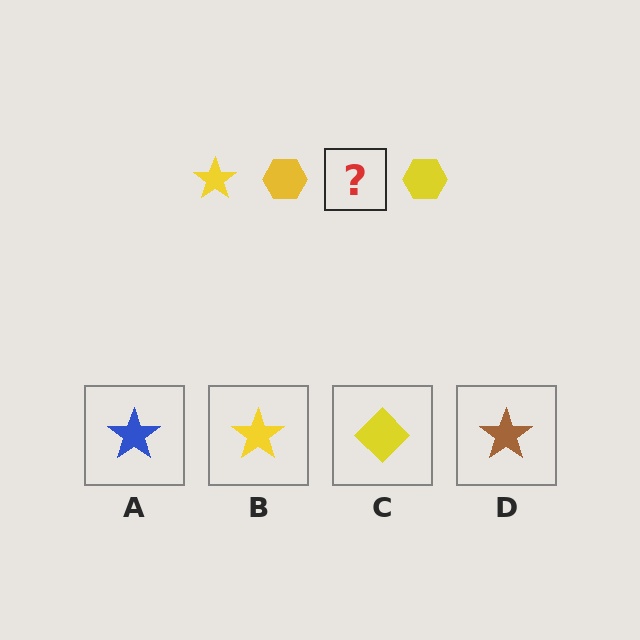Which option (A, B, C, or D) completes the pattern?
B.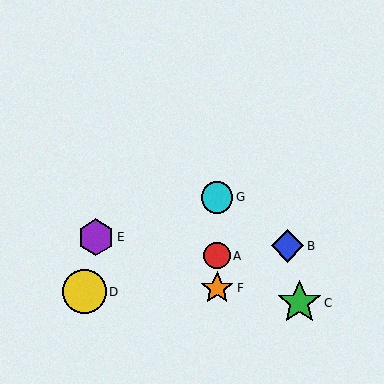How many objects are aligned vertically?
3 objects (A, F, G) are aligned vertically.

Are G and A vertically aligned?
Yes, both are at x≈217.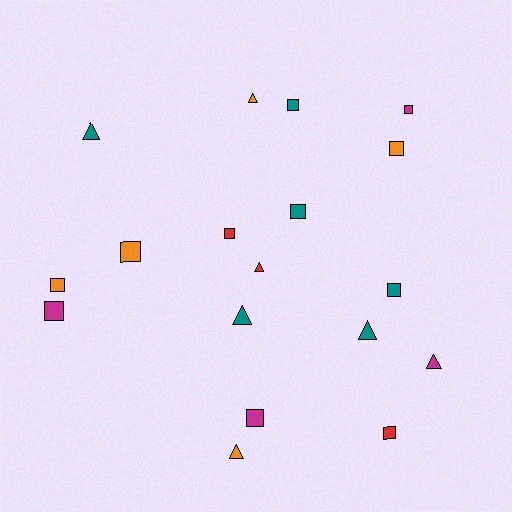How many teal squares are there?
There are 3 teal squares.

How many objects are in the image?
There are 18 objects.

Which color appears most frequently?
Teal, with 6 objects.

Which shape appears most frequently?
Square, with 11 objects.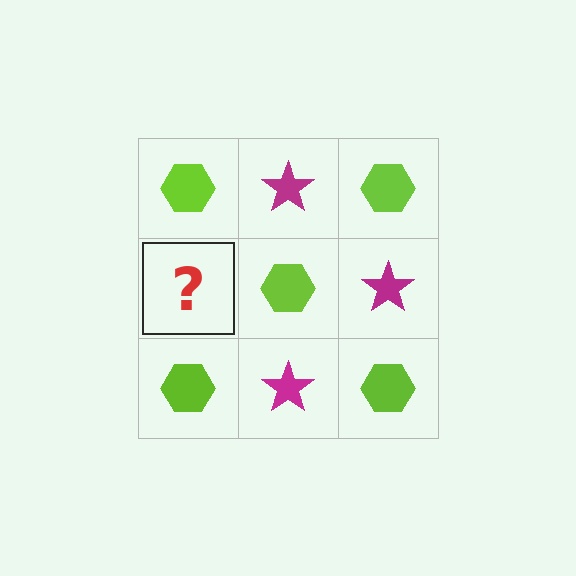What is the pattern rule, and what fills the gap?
The rule is that it alternates lime hexagon and magenta star in a checkerboard pattern. The gap should be filled with a magenta star.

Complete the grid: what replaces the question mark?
The question mark should be replaced with a magenta star.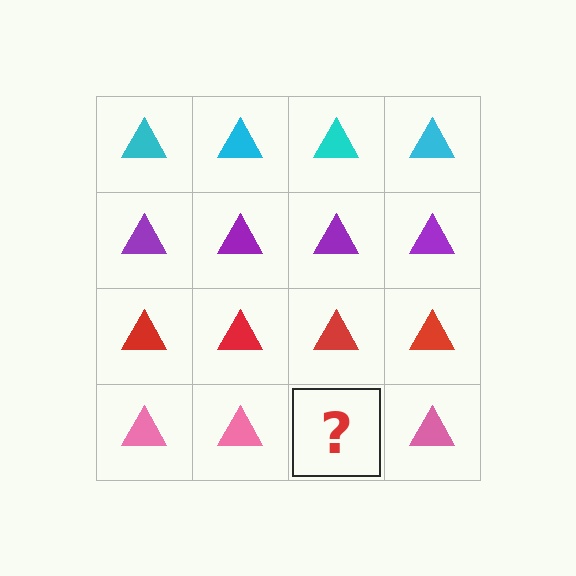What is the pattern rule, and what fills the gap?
The rule is that each row has a consistent color. The gap should be filled with a pink triangle.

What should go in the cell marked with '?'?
The missing cell should contain a pink triangle.